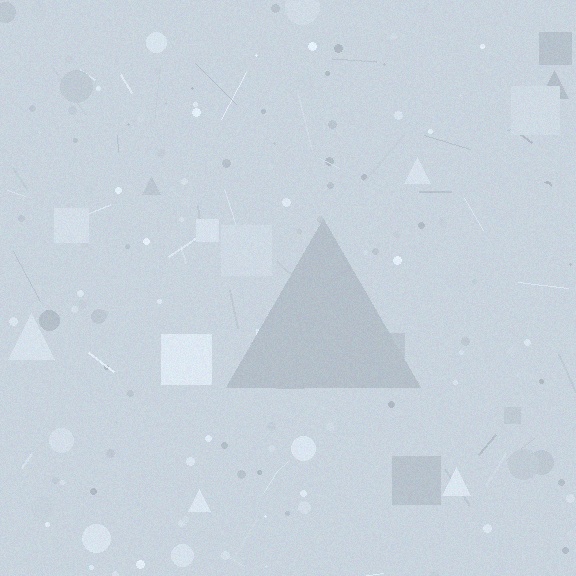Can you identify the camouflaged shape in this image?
The camouflaged shape is a triangle.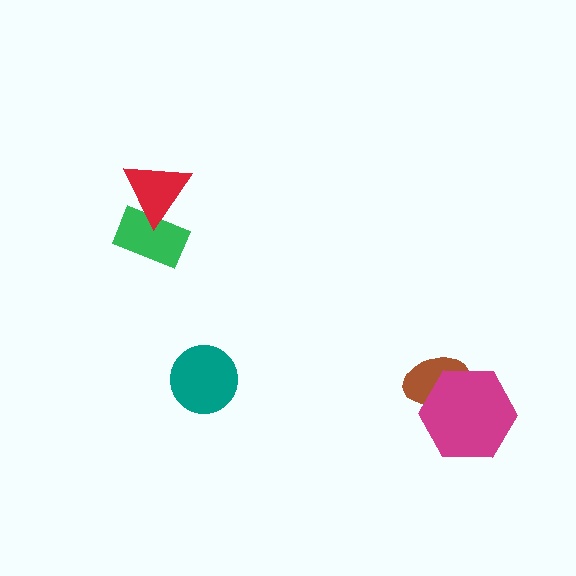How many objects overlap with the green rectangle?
1 object overlaps with the green rectangle.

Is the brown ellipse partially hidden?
Yes, it is partially covered by another shape.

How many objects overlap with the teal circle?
0 objects overlap with the teal circle.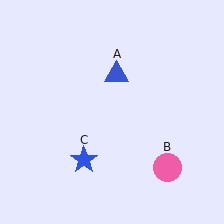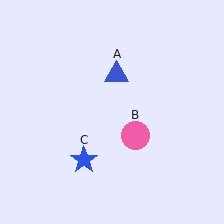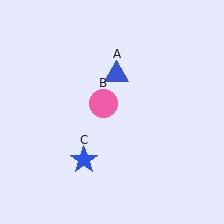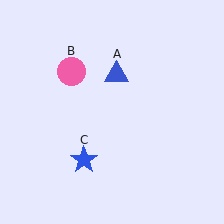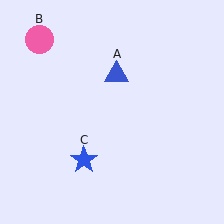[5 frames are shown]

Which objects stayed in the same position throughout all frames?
Blue triangle (object A) and blue star (object C) remained stationary.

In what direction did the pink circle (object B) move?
The pink circle (object B) moved up and to the left.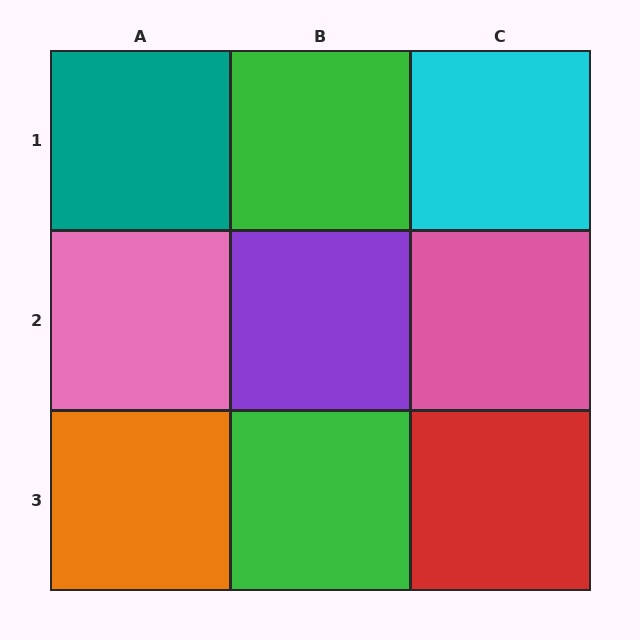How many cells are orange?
1 cell is orange.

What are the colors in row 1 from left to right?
Teal, green, cyan.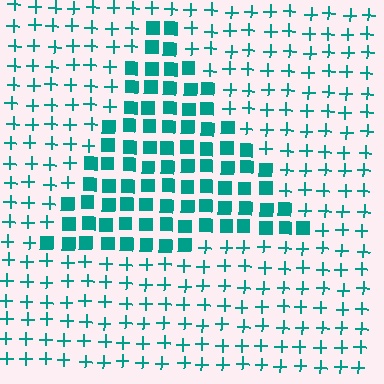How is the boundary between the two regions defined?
The boundary is defined by a change in element shape: squares inside vs. plus signs outside. All elements share the same color and spacing.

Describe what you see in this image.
The image is filled with small teal elements arranged in a uniform grid. A triangle-shaped region contains squares, while the surrounding area contains plus signs. The boundary is defined purely by the change in element shape.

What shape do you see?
I see a triangle.